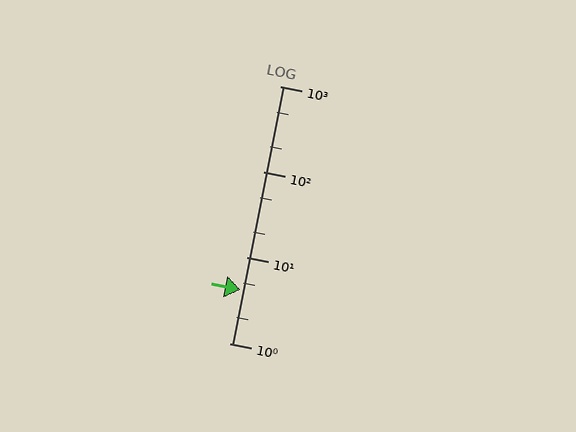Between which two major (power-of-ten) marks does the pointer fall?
The pointer is between 1 and 10.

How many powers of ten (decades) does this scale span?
The scale spans 3 decades, from 1 to 1000.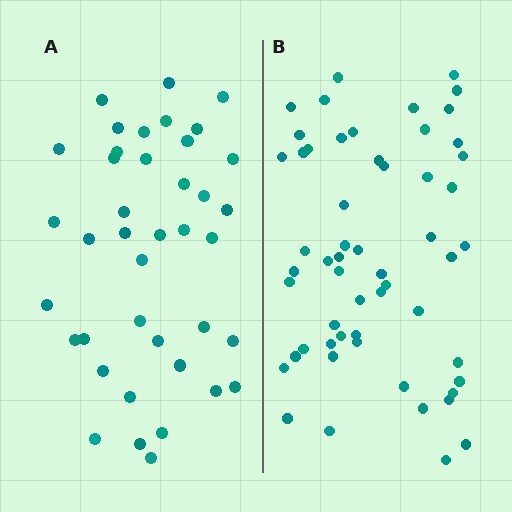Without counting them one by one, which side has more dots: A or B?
Region B (the right region) has more dots.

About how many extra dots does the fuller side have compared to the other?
Region B has approximately 15 more dots than region A.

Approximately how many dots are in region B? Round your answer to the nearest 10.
About 60 dots. (The exact count is 56, which rounds to 60.)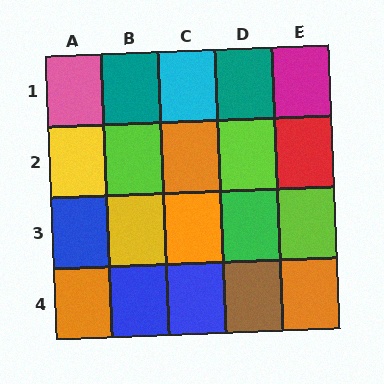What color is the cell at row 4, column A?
Orange.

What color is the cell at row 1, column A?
Pink.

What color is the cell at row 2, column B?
Lime.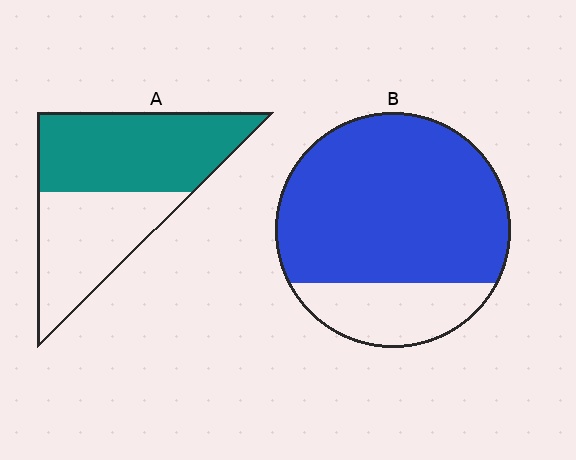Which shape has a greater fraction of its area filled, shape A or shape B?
Shape B.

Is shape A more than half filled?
Yes.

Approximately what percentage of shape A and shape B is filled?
A is approximately 55% and B is approximately 80%.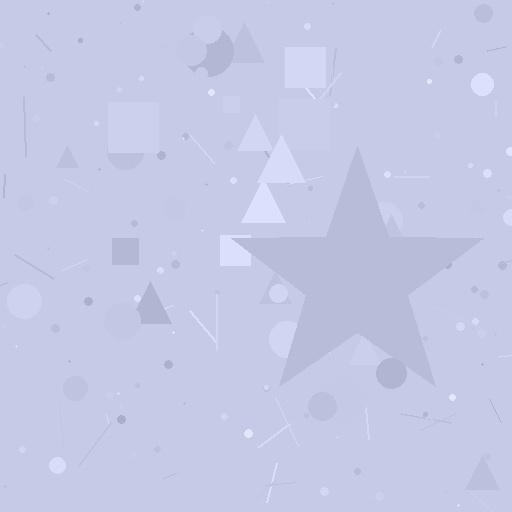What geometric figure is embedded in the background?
A star is embedded in the background.